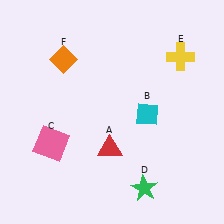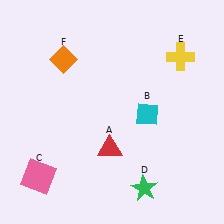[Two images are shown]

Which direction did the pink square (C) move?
The pink square (C) moved down.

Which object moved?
The pink square (C) moved down.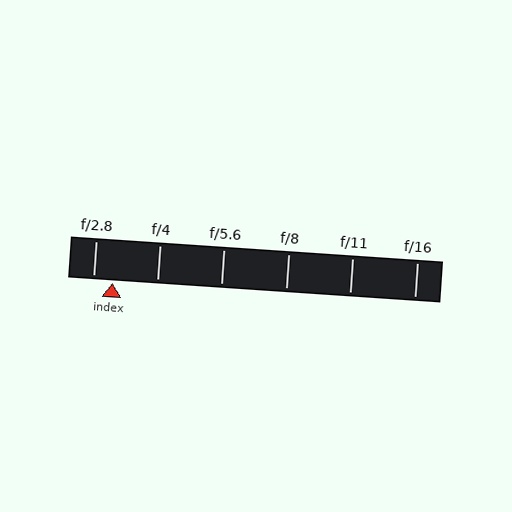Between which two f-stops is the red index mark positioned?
The index mark is between f/2.8 and f/4.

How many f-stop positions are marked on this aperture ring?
There are 6 f-stop positions marked.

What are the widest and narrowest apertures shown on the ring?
The widest aperture shown is f/2.8 and the narrowest is f/16.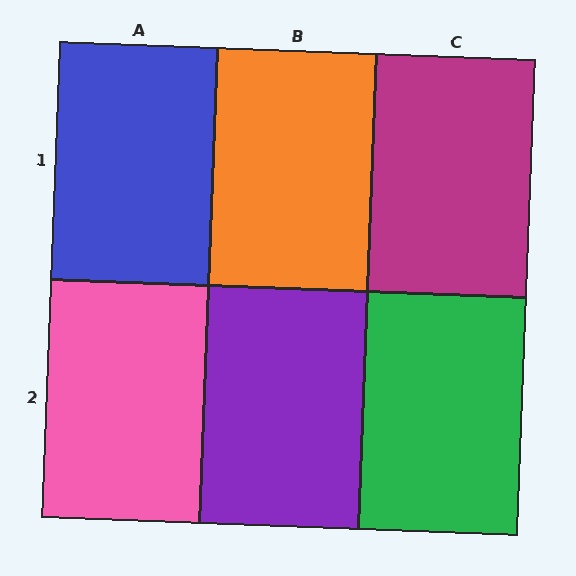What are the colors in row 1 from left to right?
Blue, orange, magenta.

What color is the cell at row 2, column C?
Green.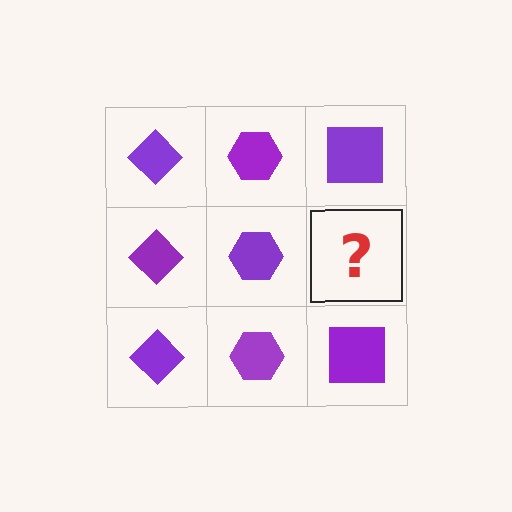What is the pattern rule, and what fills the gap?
The rule is that each column has a consistent shape. The gap should be filled with a purple square.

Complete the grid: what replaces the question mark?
The question mark should be replaced with a purple square.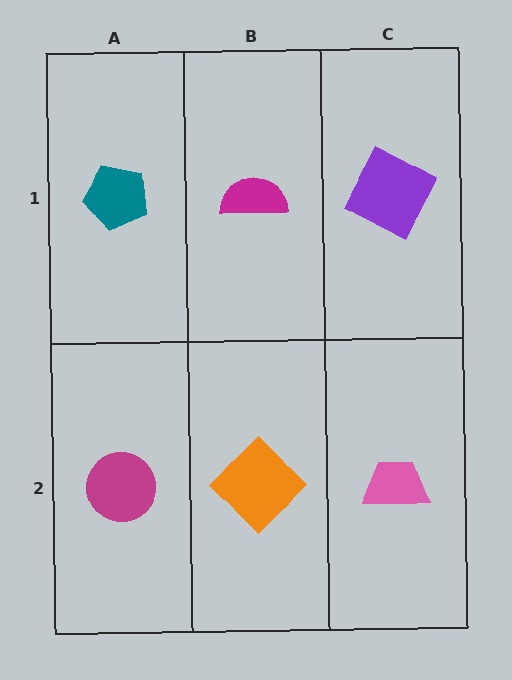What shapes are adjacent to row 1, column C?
A pink trapezoid (row 2, column C), a magenta semicircle (row 1, column B).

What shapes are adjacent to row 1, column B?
An orange diamond (row 2, column B), a teal pentagon (row 1, column A), a purple square (row 1, column C).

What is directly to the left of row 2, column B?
A magenta circle.